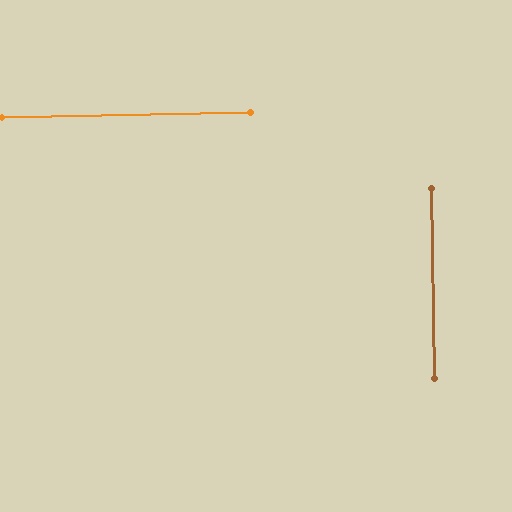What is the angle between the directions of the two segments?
Approximately 90 degrees.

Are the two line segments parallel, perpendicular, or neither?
Perpendicular — they meet at approximately 90°.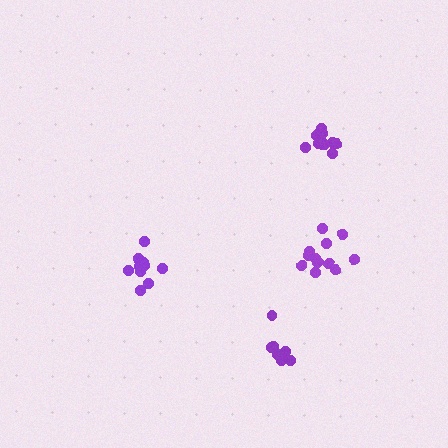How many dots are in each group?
Group 1: 7 dots, Group 2: 12 dots, Group 3: 10 dots, Group 4: 12 dots (41 total).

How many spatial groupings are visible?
There are 4 spatial groupings.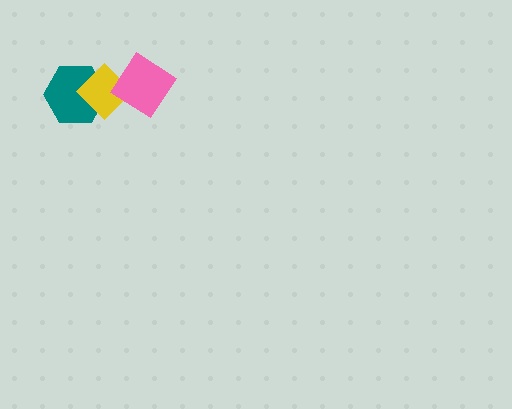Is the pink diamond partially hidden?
No, no other shape covers it.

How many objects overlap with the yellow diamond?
2 objects overlap with the yellow diamond.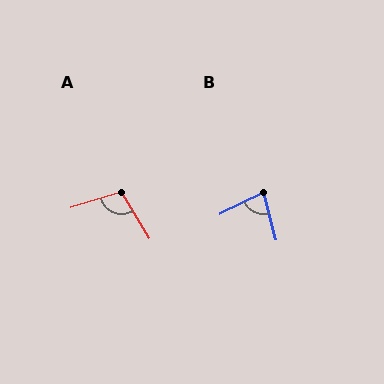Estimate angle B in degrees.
Approximately 78 degrees.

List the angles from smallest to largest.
B (78°), A (104°).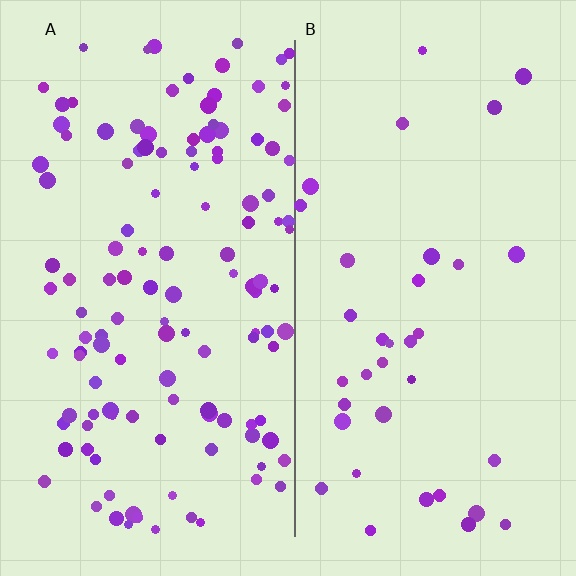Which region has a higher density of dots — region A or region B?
A (the left).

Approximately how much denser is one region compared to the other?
Approximately 3.5× — region A over region B.